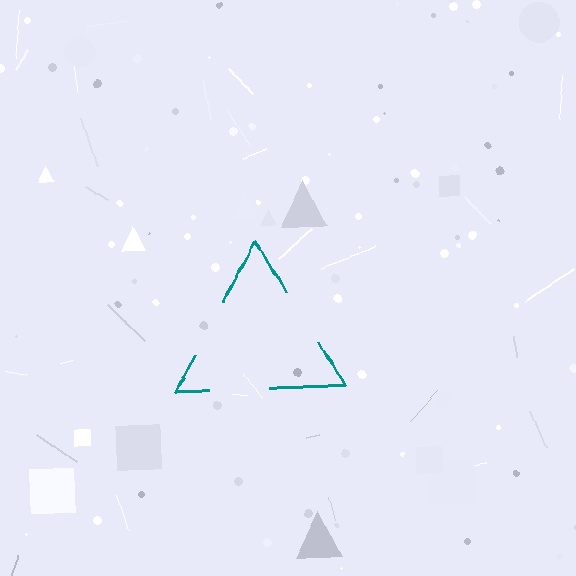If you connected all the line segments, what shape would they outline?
They would outline a triangle.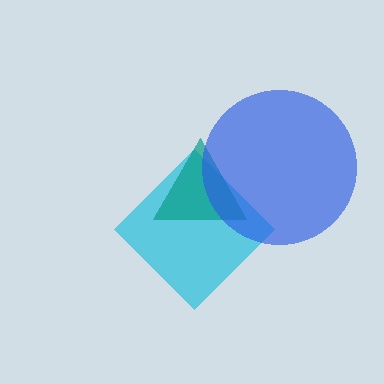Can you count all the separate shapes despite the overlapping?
Yes, there are 3 separate shapes.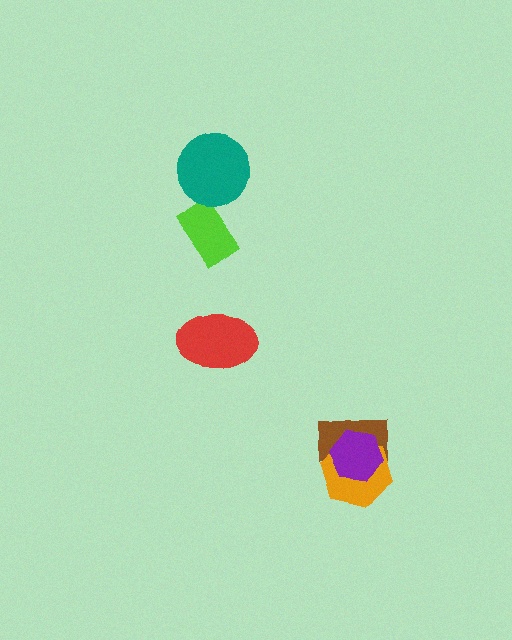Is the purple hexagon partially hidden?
No, no other shape covers it.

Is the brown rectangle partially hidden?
Yes, it is partially covered by another shape.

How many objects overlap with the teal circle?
0 objects overlap with the teal circle.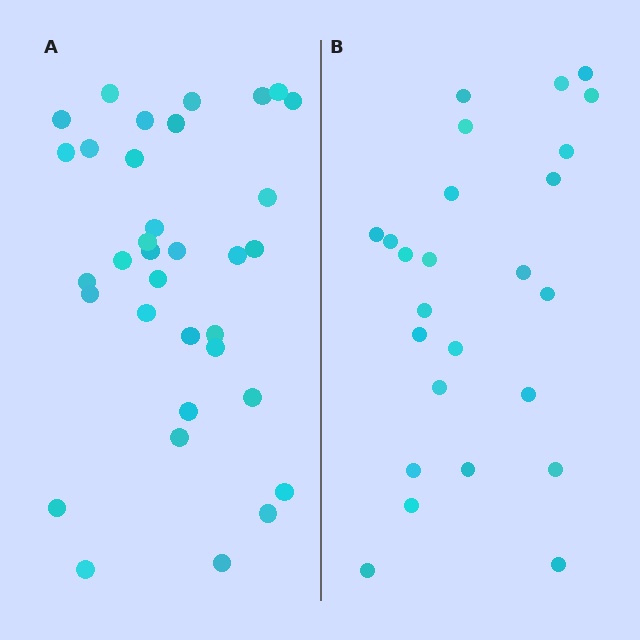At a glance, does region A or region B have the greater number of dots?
Region A (the left region) has more dots.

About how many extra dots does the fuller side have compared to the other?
Region A has roughly 8 or so more dots than region B.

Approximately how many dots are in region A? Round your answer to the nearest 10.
About 30 dots. (The exact count is 34, which rounds to 30.)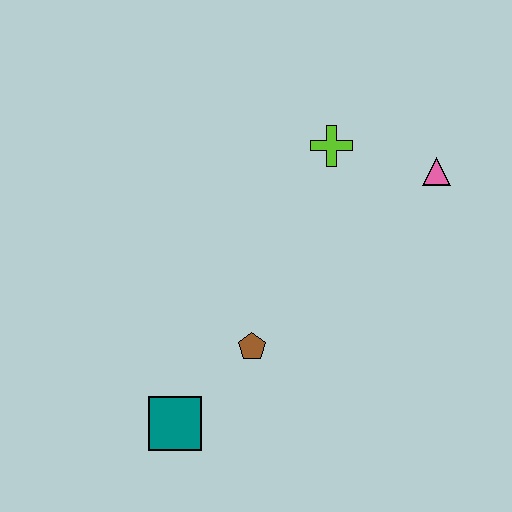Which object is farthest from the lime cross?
The teal square is farthest from the lime cross.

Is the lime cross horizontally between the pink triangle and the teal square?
Yes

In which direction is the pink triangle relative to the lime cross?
The pink triangle is to the right of the lime cross.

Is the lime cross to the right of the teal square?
Yes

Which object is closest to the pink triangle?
The lime cross is closest to the pink triangle.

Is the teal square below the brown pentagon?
Yes